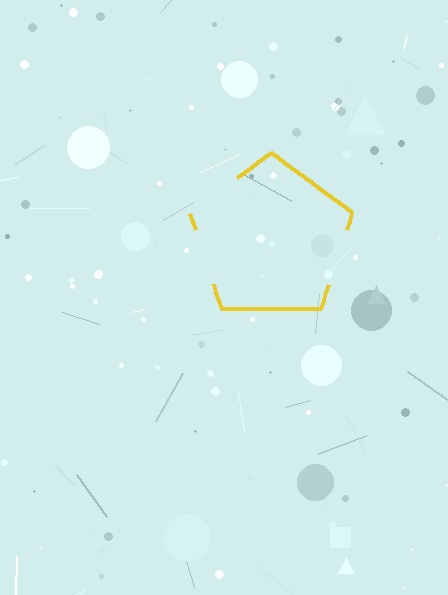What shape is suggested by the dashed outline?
The dashed outline suggests a pentagon.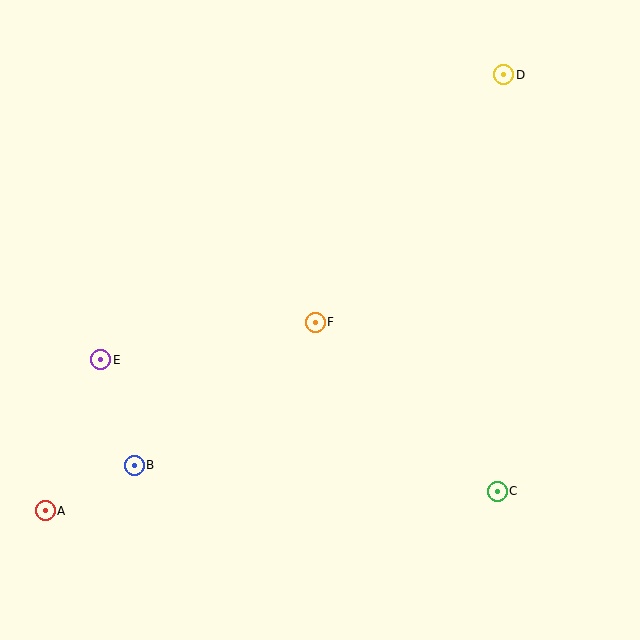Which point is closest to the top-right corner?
Point D is closest to the top-right corner.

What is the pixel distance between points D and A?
The distance between D and A is 632 pixels.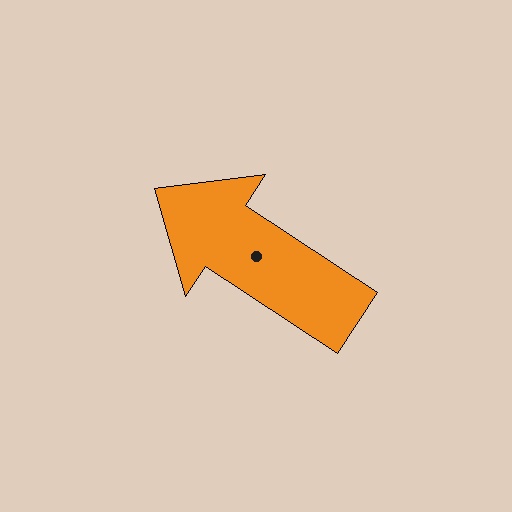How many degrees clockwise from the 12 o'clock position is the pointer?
Approximately 303 degrees.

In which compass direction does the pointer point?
Northwest.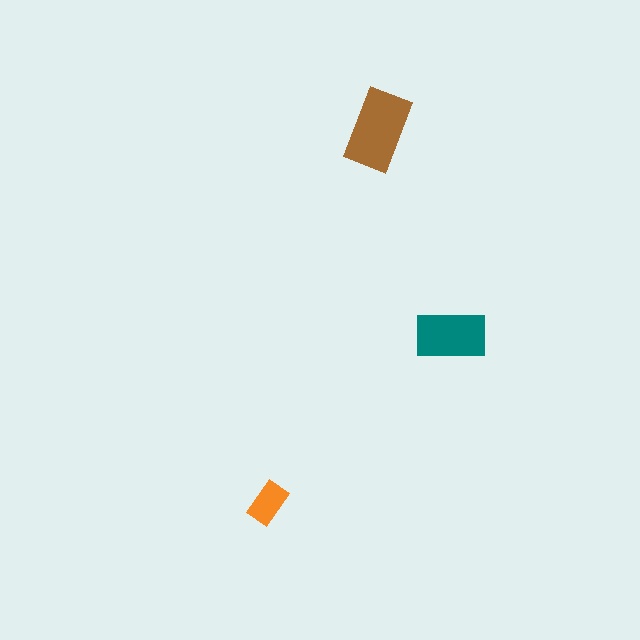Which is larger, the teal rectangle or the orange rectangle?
The teal one.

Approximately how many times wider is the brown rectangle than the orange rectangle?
About 2 times wider.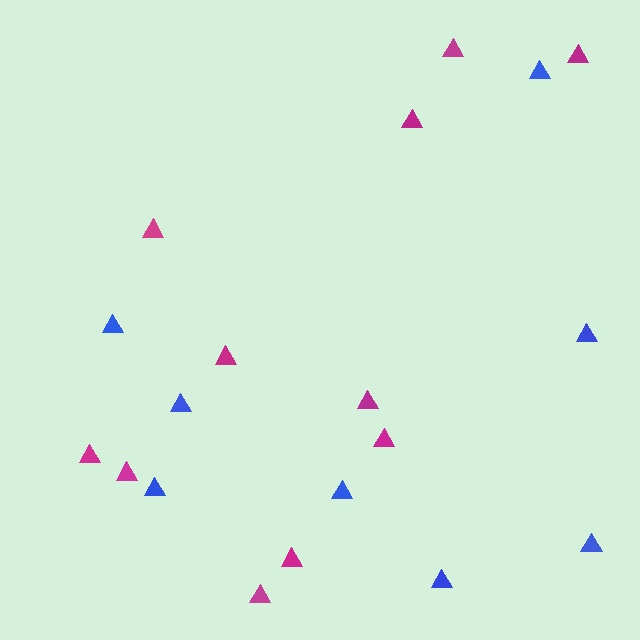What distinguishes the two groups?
There are 2 groups: one group of blue triangles (8) and one group of magenta triangles (11).